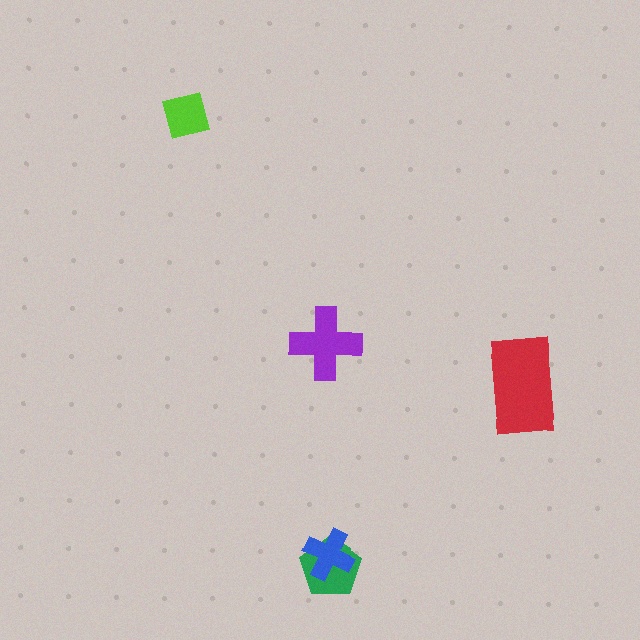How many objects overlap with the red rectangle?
0 objects overlap with the red rectangle.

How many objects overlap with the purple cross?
0 objects overlap with the purple cross.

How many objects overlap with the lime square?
0 objects overlap with the lime square.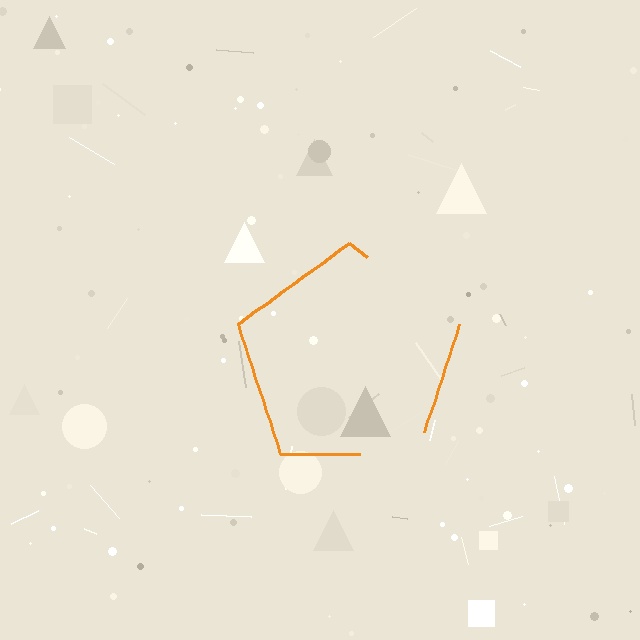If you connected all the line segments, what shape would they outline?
They would outline a pentagon.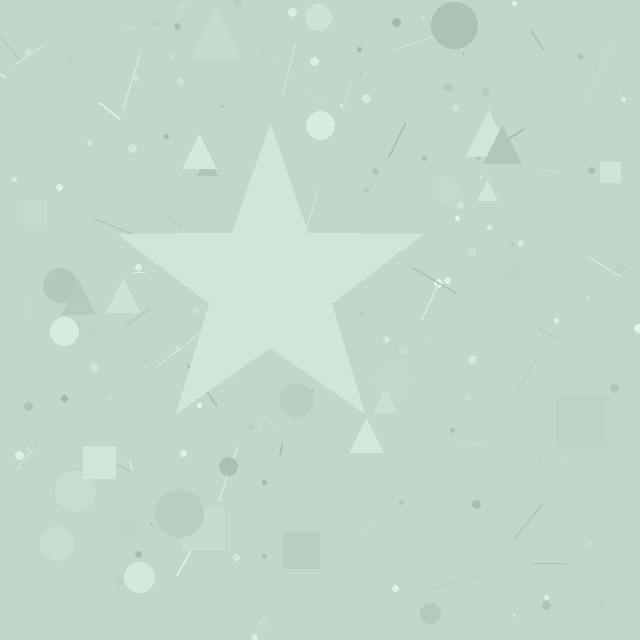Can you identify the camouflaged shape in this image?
The camouflaged shape is a star.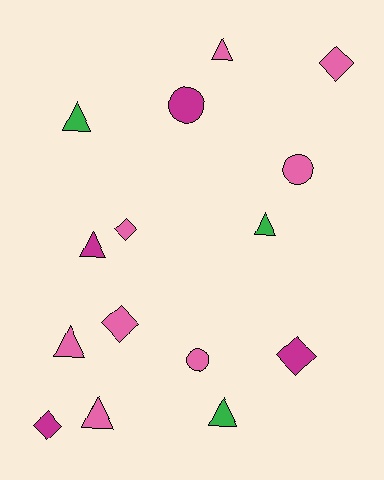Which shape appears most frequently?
Triangle, with 7 objects.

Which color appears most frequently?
Pink, with 8 objects.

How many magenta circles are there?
There is 1 magenta circle.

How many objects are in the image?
There are 15 objects.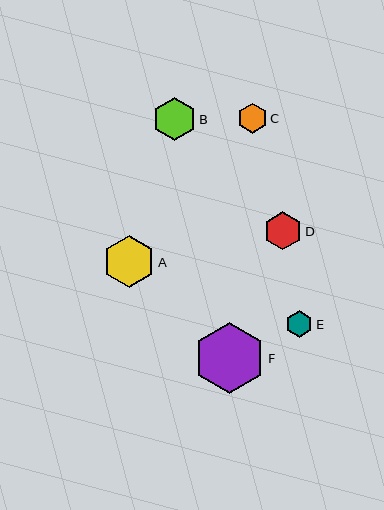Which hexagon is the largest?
Hexagon F is the largest with a size of approximately 71 pixels.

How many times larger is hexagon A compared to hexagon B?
Hexagon A is approximately 1.2 times the size of hexagon B.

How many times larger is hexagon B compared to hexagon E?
Hexagon B is approximately 1.6 times the size of hexagon E.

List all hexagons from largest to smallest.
From largest to smallest: F, A, B, D, C, E.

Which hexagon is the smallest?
Hexagon E is the smallest with a size of approximately 27 pixels.